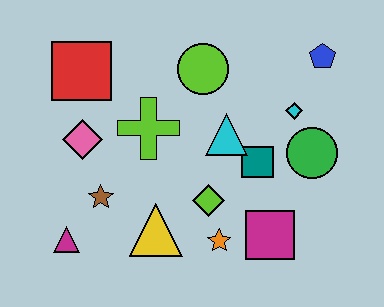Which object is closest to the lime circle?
The cyan triangle is closest to the lime circle.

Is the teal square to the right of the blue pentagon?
No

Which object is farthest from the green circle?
The magenta triangle is farthest from the green circle.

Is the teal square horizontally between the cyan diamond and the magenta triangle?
Yes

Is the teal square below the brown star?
No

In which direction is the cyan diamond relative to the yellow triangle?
The cyan diamond is to the right of the yellow triangle.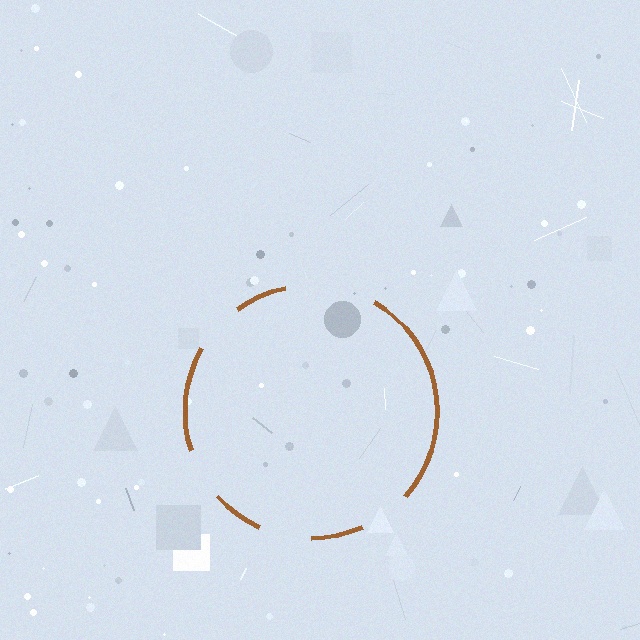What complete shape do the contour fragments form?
The contour fragments form a circle.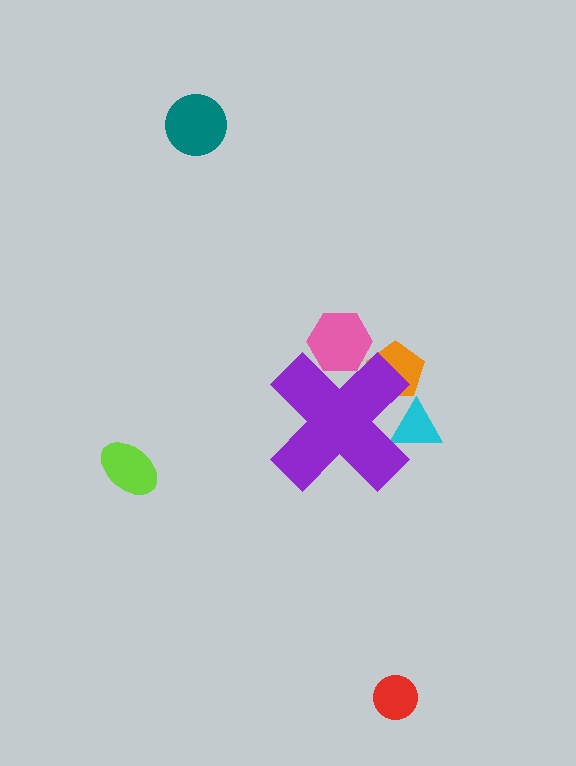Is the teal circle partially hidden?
No, the teal circle is fully visible.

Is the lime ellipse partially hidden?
No, the lime ellipse is fully visible.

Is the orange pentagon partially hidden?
Yes, the orange pentagon is partially hidden behind the purple cross.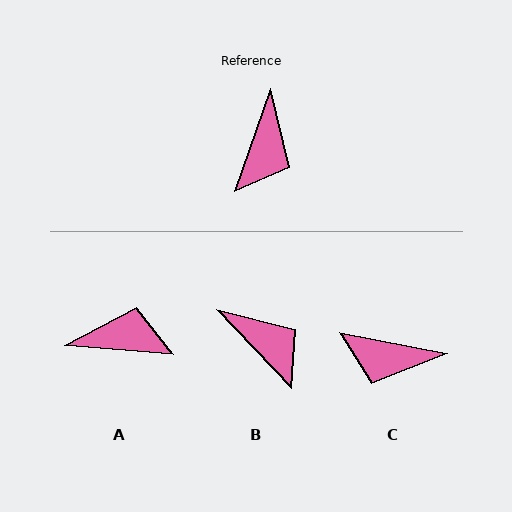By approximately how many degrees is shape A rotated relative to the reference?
Approximately 105 degrees counter-clockwise.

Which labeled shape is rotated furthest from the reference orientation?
A, about 105 degrees away.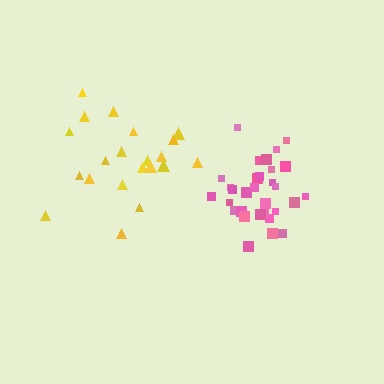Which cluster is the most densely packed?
Pink.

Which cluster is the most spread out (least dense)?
Yellow.